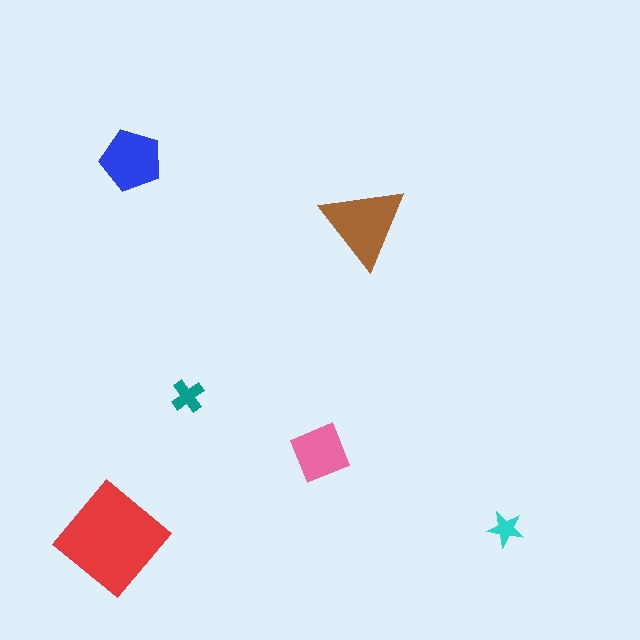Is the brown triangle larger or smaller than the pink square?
Larger.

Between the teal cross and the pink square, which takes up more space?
The pink square.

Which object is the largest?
The red diamond.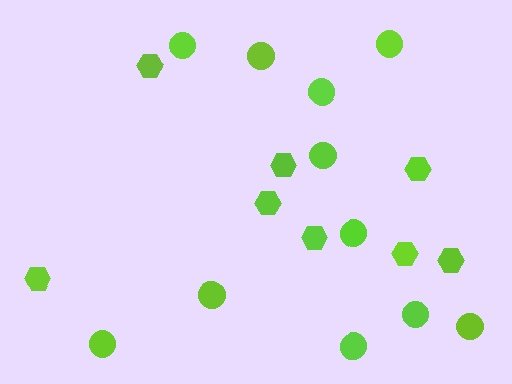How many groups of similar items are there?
There are 2 groups: one group of hexagons (8) and one group of circles (11).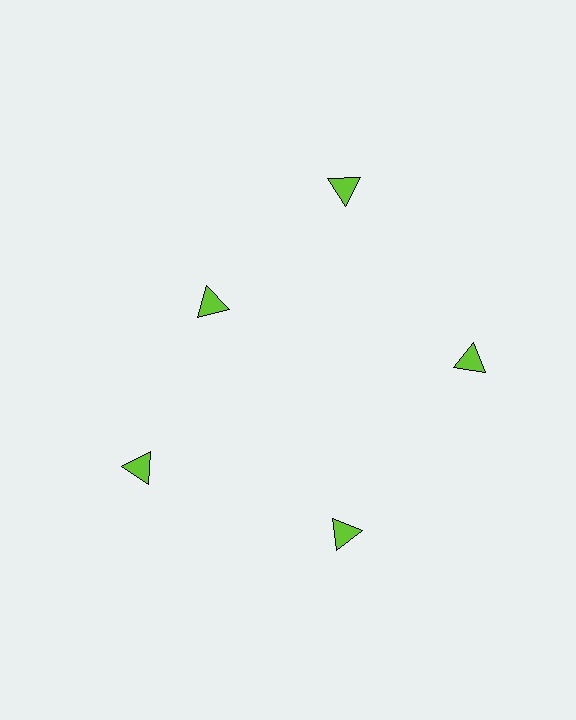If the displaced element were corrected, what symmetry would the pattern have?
It would have 5-fold rotational symmetry — the pattern would map onto itself every 72 degrees.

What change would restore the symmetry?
The symmetry would be restored by moving it outward, back onto the ring so that all 5 triangles sit at equal angles and equal distance from the center.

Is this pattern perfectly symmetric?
No. The 5 lime triangles are arranged in a ring, but one element near the 10 o'clock position is pulled inward toward the center, breaking the 5-fold rotational symmetry.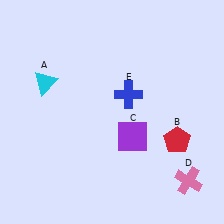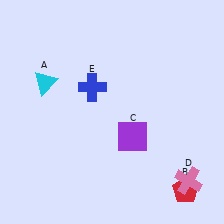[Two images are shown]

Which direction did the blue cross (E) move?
The blue cross (E) moved left.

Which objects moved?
The objects that moved are: the red pentagon (B), the blue cross (E).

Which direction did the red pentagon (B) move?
The red pentagon (B) moved down.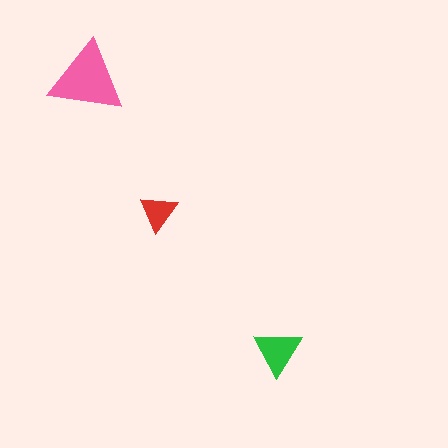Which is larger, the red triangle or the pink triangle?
The pink one.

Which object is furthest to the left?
The pink triangle is leftmost.